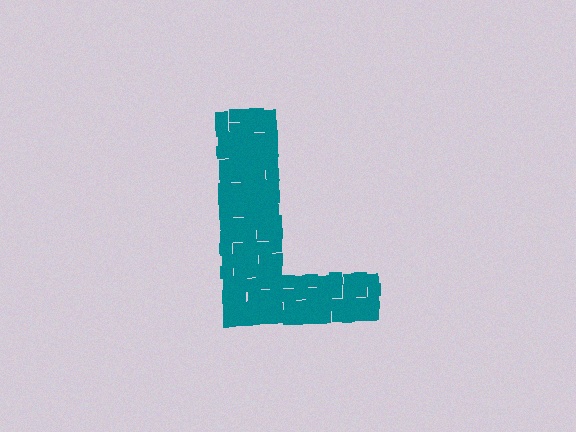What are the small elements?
The small elements are squares.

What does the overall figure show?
The overall figure shows the letter L.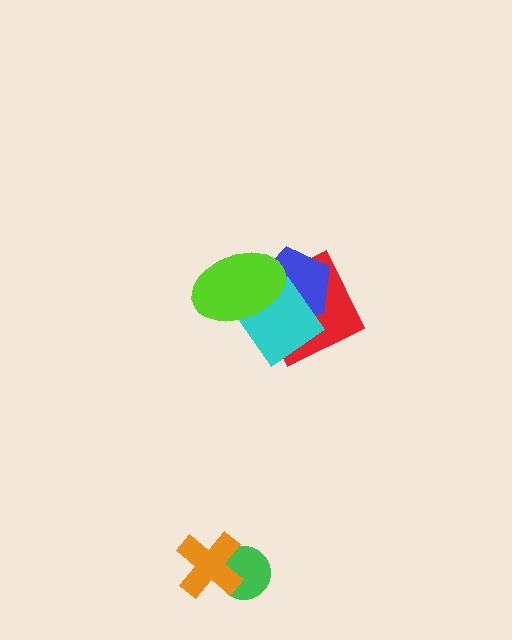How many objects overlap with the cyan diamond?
3 objects overlap with the cyan diamond.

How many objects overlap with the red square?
3 objects overlap with the red square.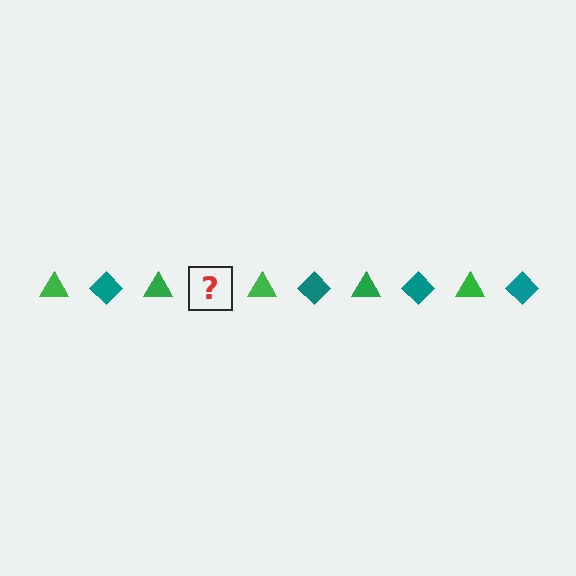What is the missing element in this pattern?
The missing element is a teal diamond.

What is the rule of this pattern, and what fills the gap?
The rule is that the pattern alternates between green triangle and teal diamond. The gap should be filled with a teal diamond.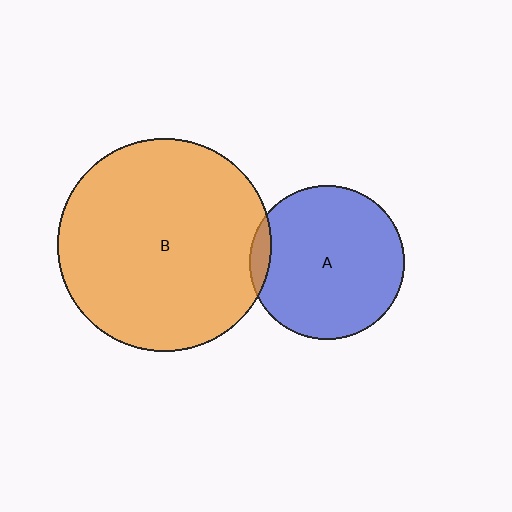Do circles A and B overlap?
Yes.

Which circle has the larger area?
Circle B (orange).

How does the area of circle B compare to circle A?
Approximately 1.9 times.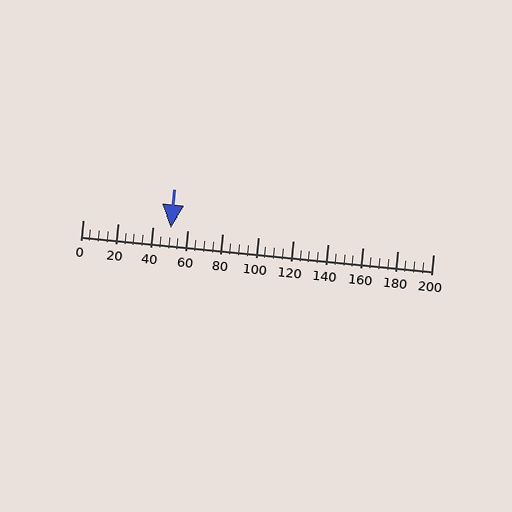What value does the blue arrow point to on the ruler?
The blue arrow points to approximately 50.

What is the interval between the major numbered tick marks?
The major tick marks are spaced 20 units apart.